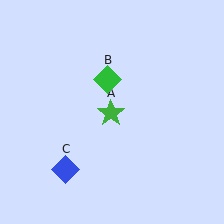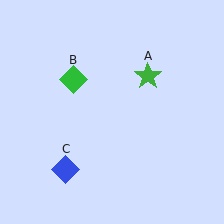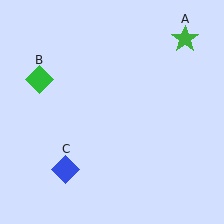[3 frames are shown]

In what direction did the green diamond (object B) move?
The green diamond (object B) moved left.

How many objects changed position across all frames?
2 objects changed position: green star (object A), green diamond (object B).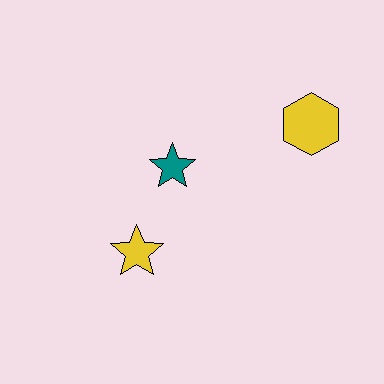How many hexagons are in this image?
There is 1 hexagon.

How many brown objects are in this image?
There are no brown objects.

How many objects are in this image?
There are 3 objects.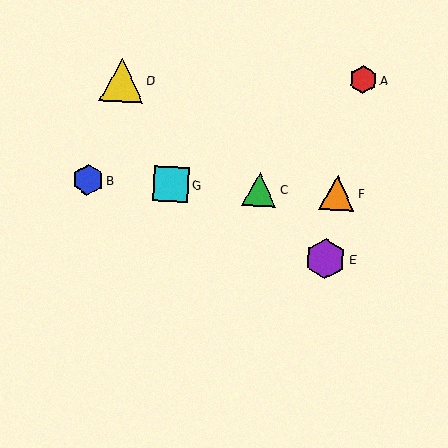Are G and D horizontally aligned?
No, G is at y≈184 and D is at y≈80.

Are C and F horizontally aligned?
Yes, both are at y≈189.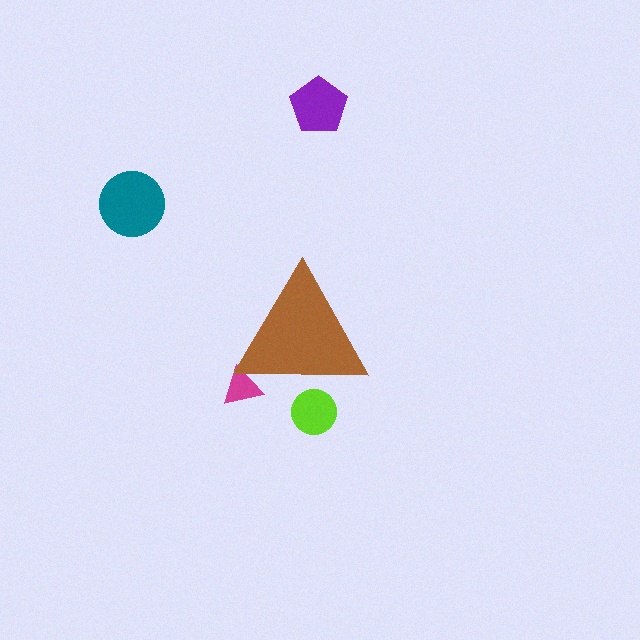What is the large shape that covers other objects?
A brown triangle.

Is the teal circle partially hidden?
No, the teal circle is fully visible.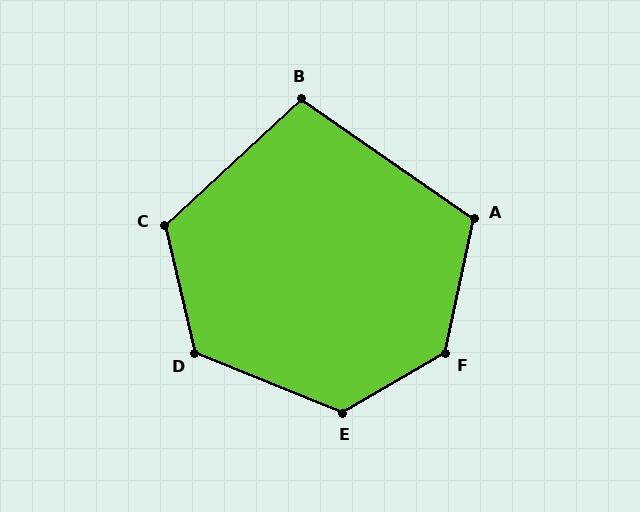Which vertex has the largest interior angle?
F, at approximately 132 degrees.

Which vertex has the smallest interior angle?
B, at approximately 102 degrees.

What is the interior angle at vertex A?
Approximately 113 degrees (obtuse).